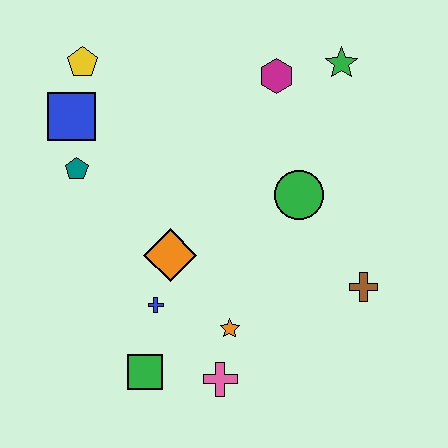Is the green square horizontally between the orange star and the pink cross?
No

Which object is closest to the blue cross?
The orange diamond is closest to the blue cross.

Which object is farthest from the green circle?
The yellow pentagon is farthest from the green circle.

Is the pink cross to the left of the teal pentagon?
No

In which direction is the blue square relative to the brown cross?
The blue square is to the left of the brown cross.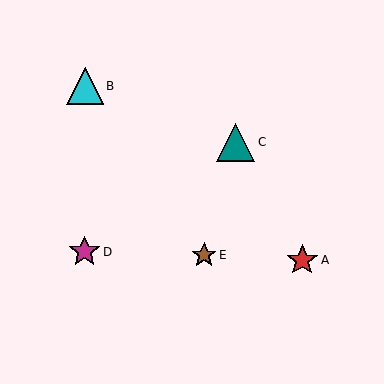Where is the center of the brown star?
The center of the brown star is at (204, 255).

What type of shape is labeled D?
Shape D is a magenta star.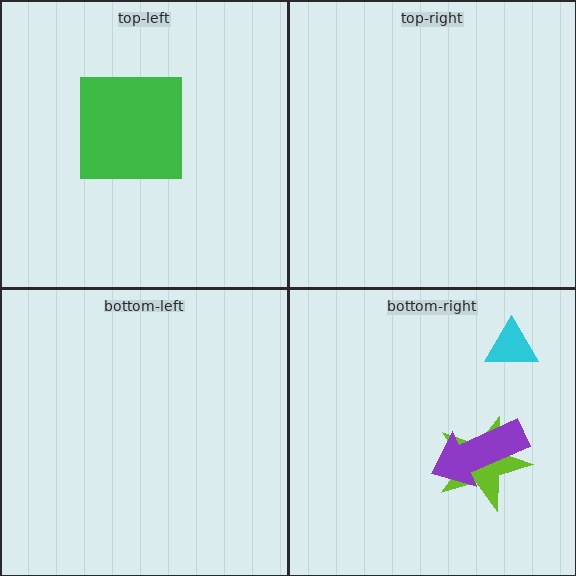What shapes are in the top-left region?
The green square.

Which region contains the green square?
The top-left region.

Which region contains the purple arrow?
The bottom-right region.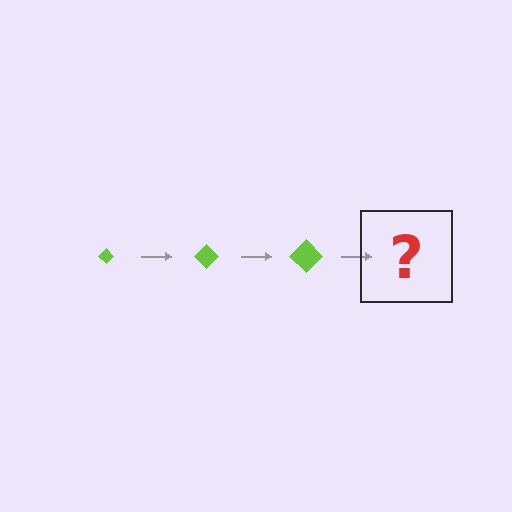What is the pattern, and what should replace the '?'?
The pattern is that the diamond gets progressively larger each step. The '?' should be a lime diamond, larger than the previous one.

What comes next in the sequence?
The next element should be a lime diamond, larger than the previous one.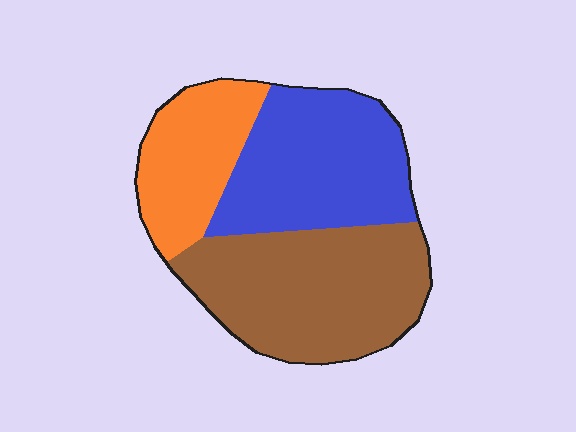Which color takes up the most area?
Brown, at roughly 40%.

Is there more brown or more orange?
Brown.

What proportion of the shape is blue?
Blue covers 35% of the shape.